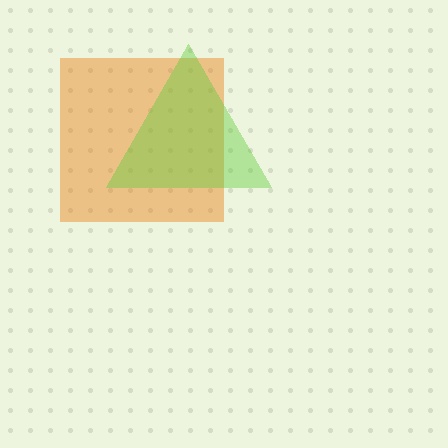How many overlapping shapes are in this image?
There are 2 overlapping shapes in the image.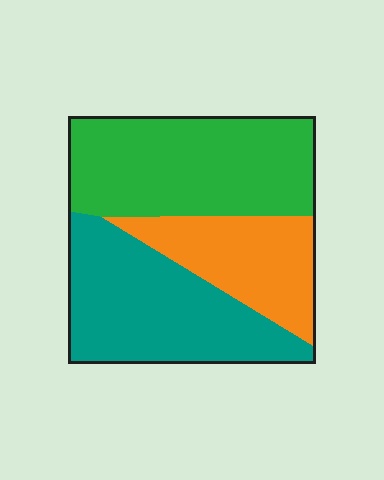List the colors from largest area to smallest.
From largest to smallest: green, teal, orange.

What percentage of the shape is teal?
Teal covers around 35% of the shape.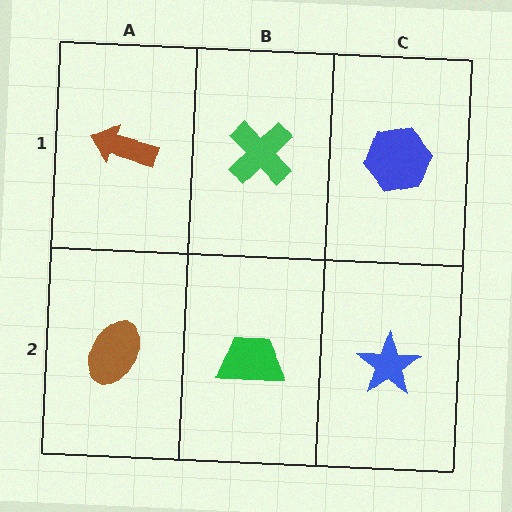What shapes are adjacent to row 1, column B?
A green trapezoid (row 2, column B), a brown arrow (row 1, column A), a blue hexagon (row 1, column C).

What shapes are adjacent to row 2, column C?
A blue hexagon (row 1, column C), a green trapezoid (row 2, column B).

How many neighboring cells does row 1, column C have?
2.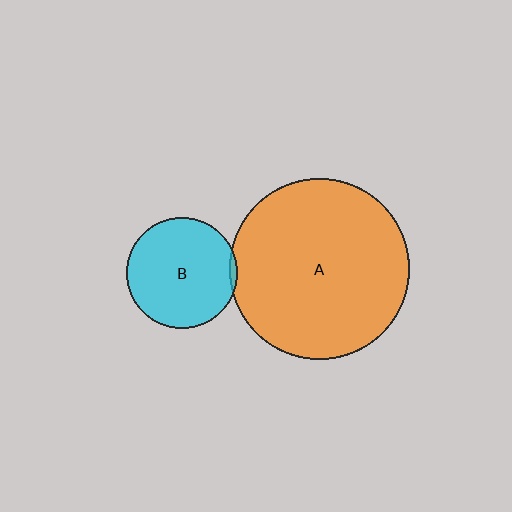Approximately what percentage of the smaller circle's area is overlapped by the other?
Approximately 5%.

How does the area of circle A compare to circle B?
Approximately 2.6 times.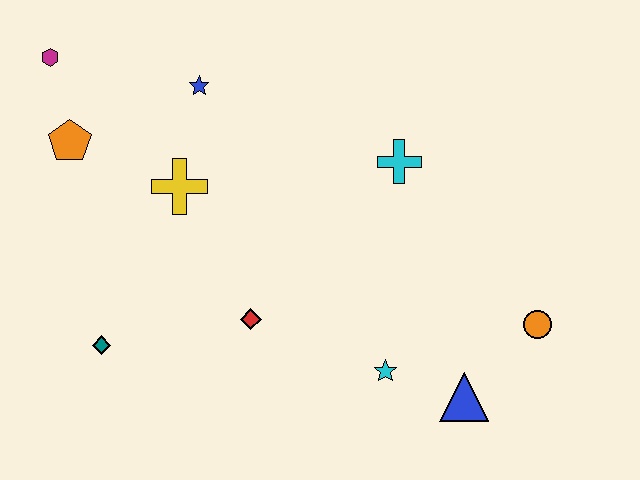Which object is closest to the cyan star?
The blue triangle is closest to the cyan star.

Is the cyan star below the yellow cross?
Yes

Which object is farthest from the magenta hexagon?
The orange circle is farthest from the magenta hexagon.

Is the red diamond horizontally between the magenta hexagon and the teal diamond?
No